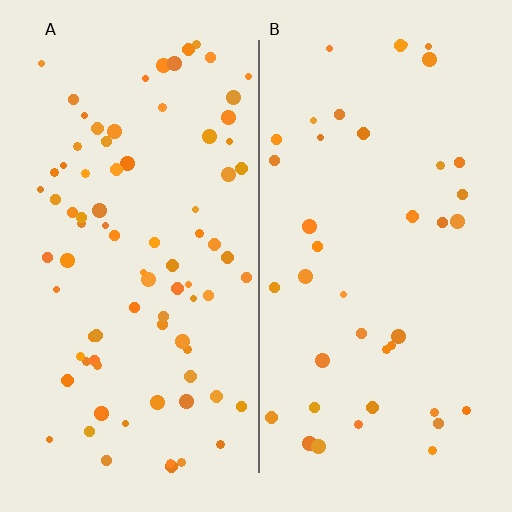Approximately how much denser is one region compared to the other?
Approximately 2.0× — region A over region B.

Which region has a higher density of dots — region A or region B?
A (the left).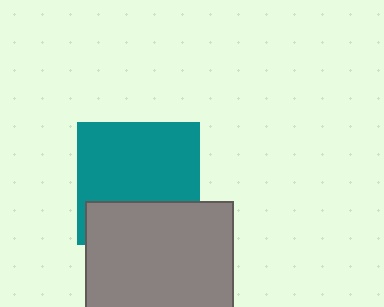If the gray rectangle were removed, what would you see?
You would see the complete teal square.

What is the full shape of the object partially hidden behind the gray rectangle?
The partially hidden object is a teal square.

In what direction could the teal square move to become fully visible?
The teal square could move up. That would shift it out from behind the gray rectangle entirely.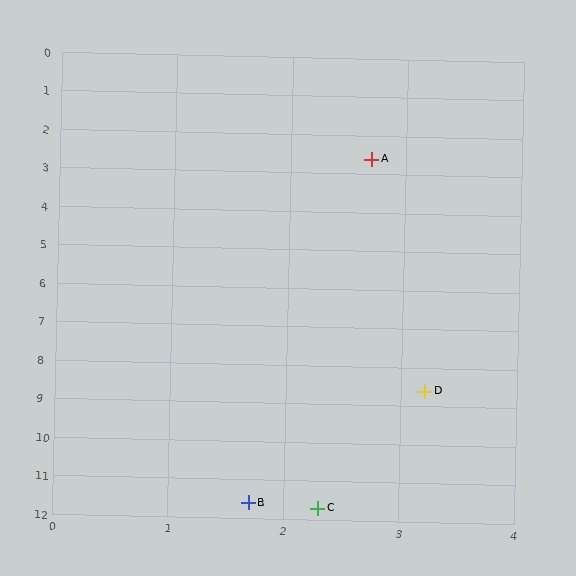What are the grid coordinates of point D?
Point D is at approximately (3.2, 8.6).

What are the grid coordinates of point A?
Point A is at approximately (2.7, 2.6).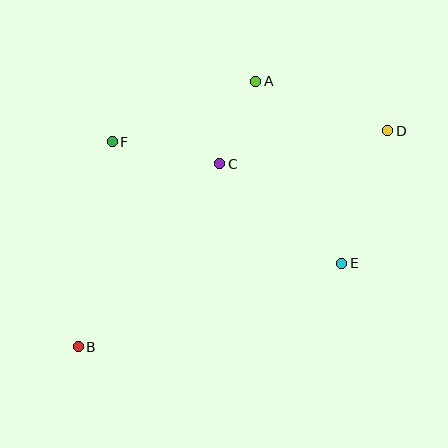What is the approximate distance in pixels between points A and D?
The distance between A and D is approximately 141 pixels.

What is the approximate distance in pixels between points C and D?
The distance between C and D is approximately 171 pixels.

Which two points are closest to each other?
Points A and C are closest to each other.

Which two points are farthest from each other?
Points B and D are farthest from each other.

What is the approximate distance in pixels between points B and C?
The distance between B and C is approximately 231 pixels.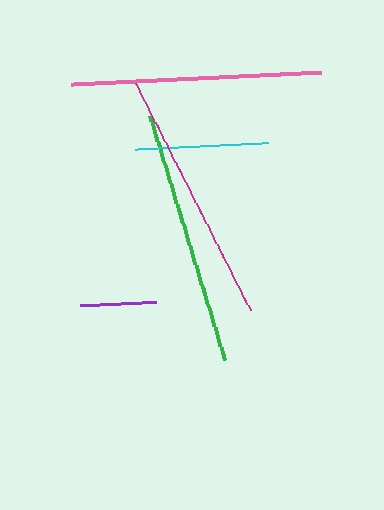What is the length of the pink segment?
The pink segment is approximately 251 pixels long.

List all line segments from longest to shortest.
From longest to shortest: magenta, green, pink, cyan, purple.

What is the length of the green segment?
The green segment is approximately 254 pixels long.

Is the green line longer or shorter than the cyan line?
The green line is longer than the cyan line.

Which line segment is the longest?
The magenta line is the longest at approximately 255 pixels.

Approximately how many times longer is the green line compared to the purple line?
The green line is approximately 3.3 times the length of the purple line.